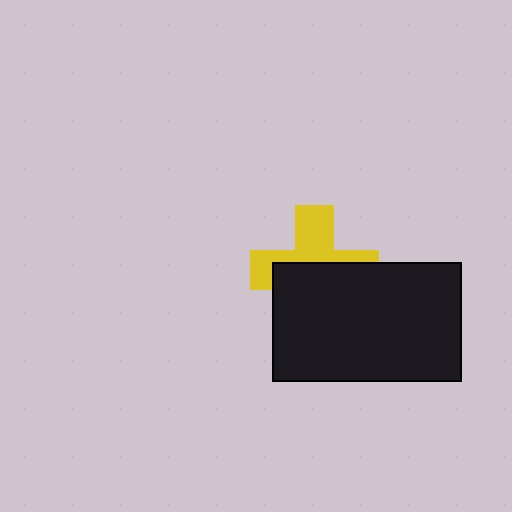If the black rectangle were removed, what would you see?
You would see the complete yellow cross.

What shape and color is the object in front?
The object in front is a black rectangle.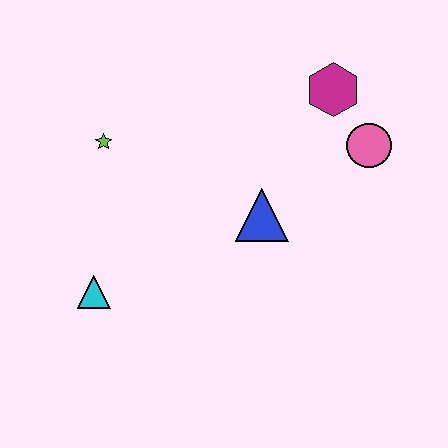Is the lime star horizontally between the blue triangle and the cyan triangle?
Yes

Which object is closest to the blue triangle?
The pink circle is closest to the blue triangle.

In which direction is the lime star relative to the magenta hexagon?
The lime star is to the left of the magenta hexagon.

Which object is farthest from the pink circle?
The cyan triangle is farthest from the pink circle.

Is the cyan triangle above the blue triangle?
No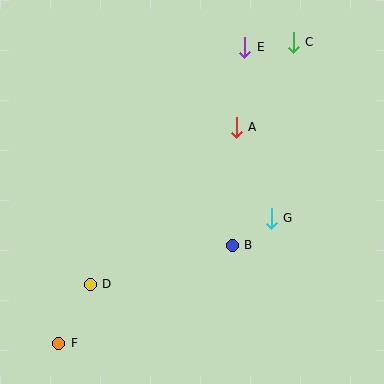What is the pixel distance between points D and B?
The distance between D and B is 147 pixels.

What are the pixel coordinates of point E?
Point E is at (245, 47).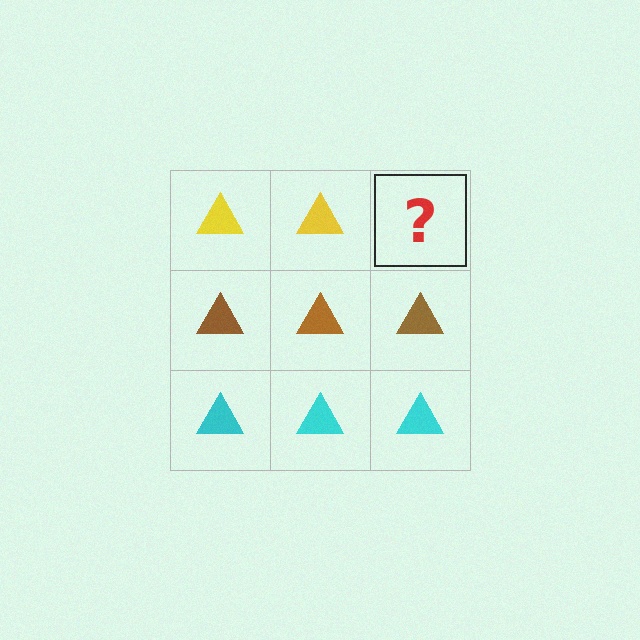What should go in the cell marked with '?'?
The missing cell should contain a yellow triangle.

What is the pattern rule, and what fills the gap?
The rule is that each row has a consistent color. The gap should be filled with a yellow triangle.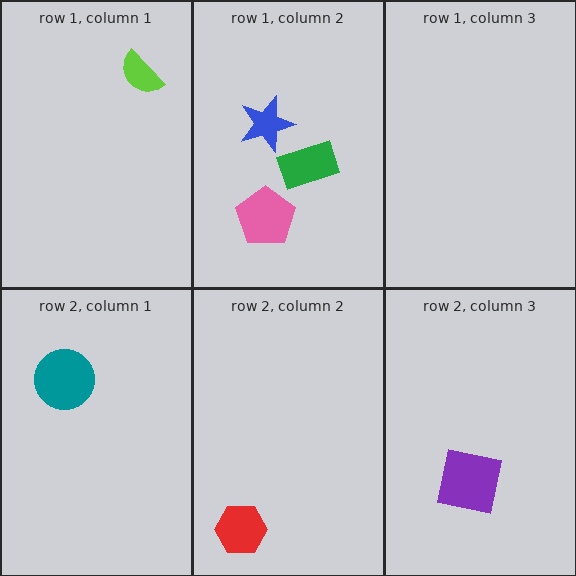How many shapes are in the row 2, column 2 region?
1.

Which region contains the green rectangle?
The row 1, column 2 region.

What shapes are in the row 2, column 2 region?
The red hexagon.